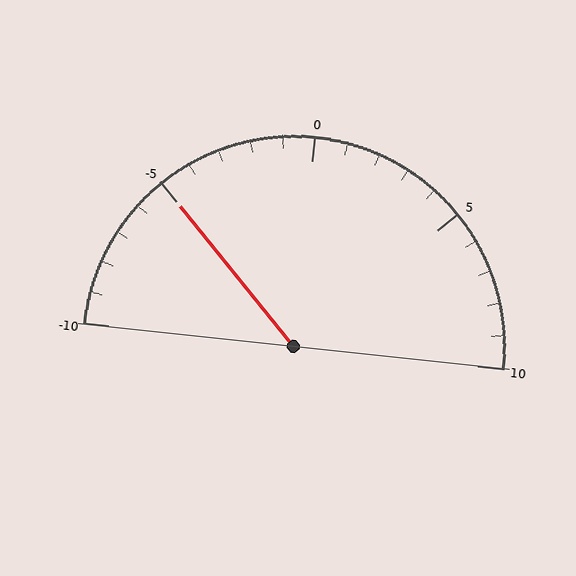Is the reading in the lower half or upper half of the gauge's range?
The reading is in the lower half of the range (-10 to 10).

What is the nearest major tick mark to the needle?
The nearest major tick mark is -5.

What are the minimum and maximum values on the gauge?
The gauge ranges from -10 to 10.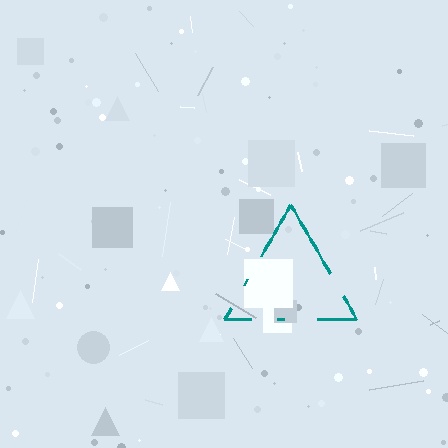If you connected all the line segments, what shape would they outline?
They would outline a triangle.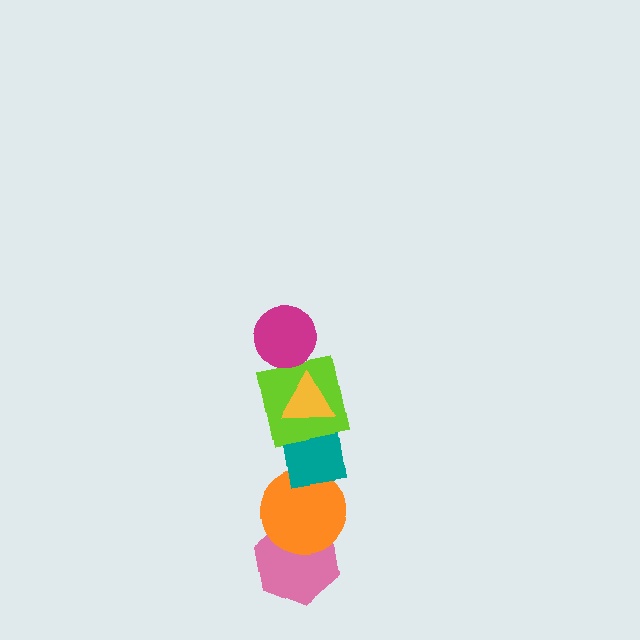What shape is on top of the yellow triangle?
The magenta circle is on top of the yellow triangle.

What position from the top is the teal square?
The teal square is 4th from the top.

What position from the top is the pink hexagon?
The pink hexagon is 6th from the top.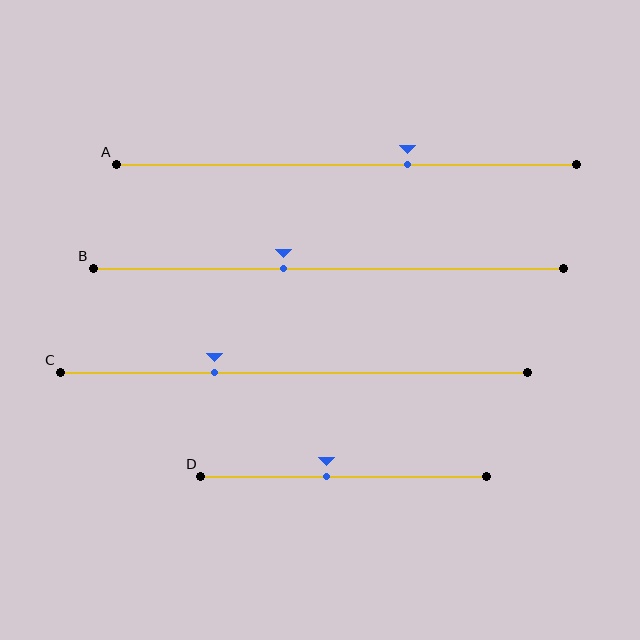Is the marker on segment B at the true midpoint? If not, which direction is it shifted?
No, the marker on segment B is shifted to the left by about 9% of the segment length.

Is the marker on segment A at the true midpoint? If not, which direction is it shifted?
No, the marker on segment A is shifted to the right by about 13% of the segment length.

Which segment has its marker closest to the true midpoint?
Segment D has its marker closest to the true midpoint.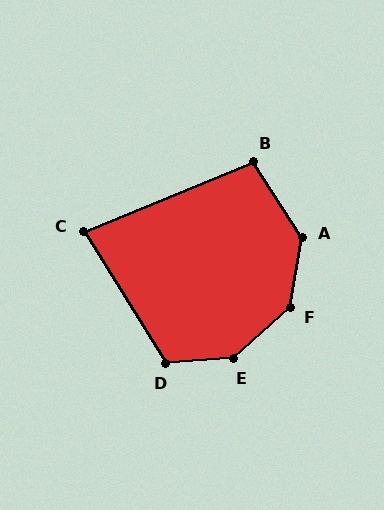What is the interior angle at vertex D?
Approximately 118 degrees (obtuse).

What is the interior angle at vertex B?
Approximately 100 degrees (obtuse).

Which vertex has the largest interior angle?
E, at approximately 142 degrees.